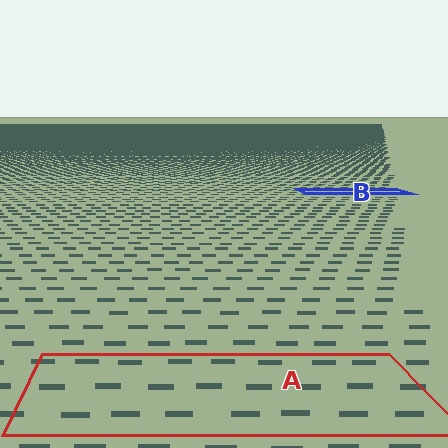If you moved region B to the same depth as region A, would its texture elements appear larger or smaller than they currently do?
They would appear larger. At a closer depth, the same texture elements are projected at a bigger on-screen size.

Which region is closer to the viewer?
Region A is closer. The texture elements there are larger and more spread out.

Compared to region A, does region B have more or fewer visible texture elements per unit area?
Region B has more texture elements per unit area — they are packed more densely because it is farther away.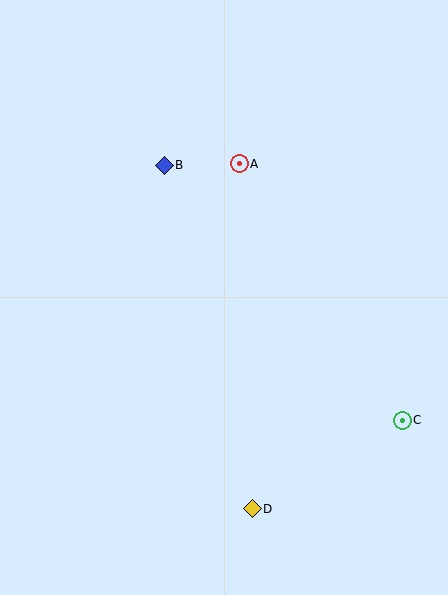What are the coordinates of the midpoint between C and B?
The midpoint between C and B is at (283, 293).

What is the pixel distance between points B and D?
The distance between B and D is 355 pixels.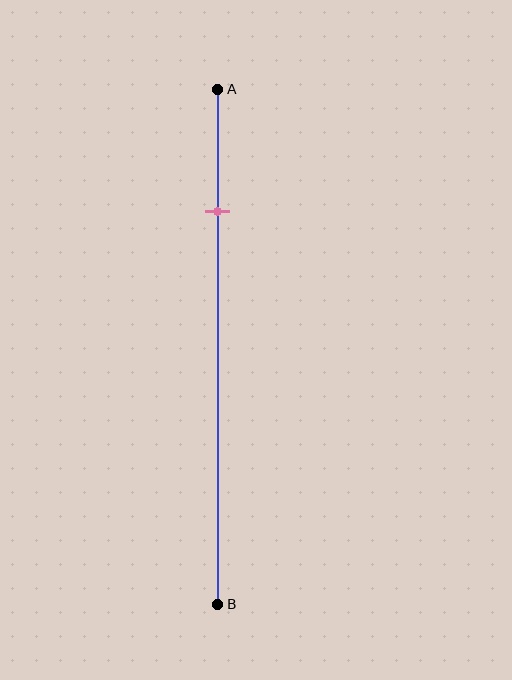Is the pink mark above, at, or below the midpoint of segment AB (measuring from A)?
The pink mark is above the midpoint of segment AB.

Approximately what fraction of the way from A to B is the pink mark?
The pink mark is approximately 25% of the way from A to B.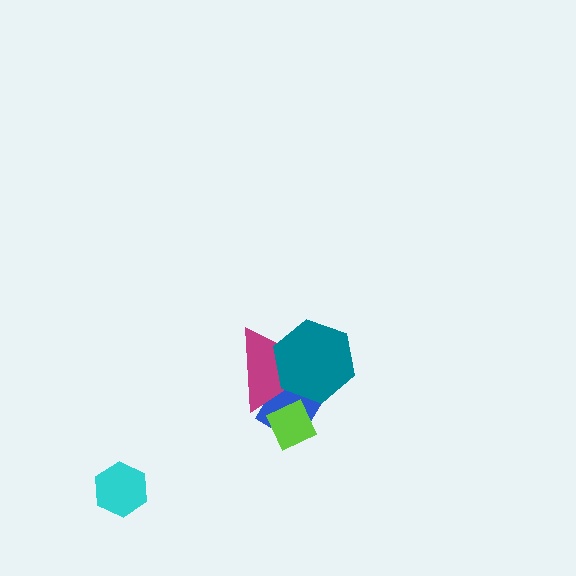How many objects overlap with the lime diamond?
2 objects overlap with the lime diamond.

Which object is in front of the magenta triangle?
The teal hexagon is in front of the magenta triangle.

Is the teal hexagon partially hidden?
No, no other shape covers it.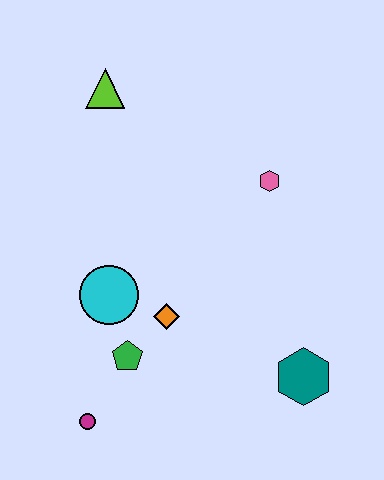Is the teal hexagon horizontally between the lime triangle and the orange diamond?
No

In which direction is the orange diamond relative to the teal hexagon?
The orange diamond is to the left of the teal hexagon.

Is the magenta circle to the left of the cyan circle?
Yes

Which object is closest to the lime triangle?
The pink hexagon is closest to the lime triangle.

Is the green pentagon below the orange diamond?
Yes